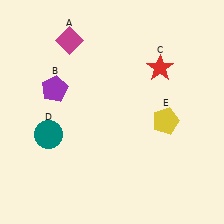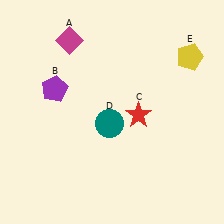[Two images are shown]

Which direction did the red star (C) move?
The red star (C) moved down.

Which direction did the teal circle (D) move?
The teal circle (D) moved right.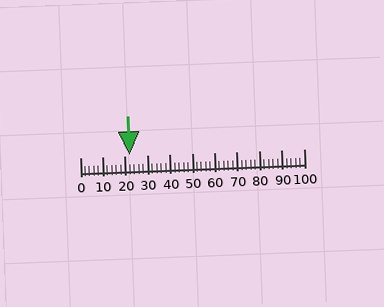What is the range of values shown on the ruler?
The ruler shows values from 0 to 100.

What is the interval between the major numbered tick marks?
The major tick marks are spaced 10 units apart.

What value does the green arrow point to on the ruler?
The green arrow points to approximately 22.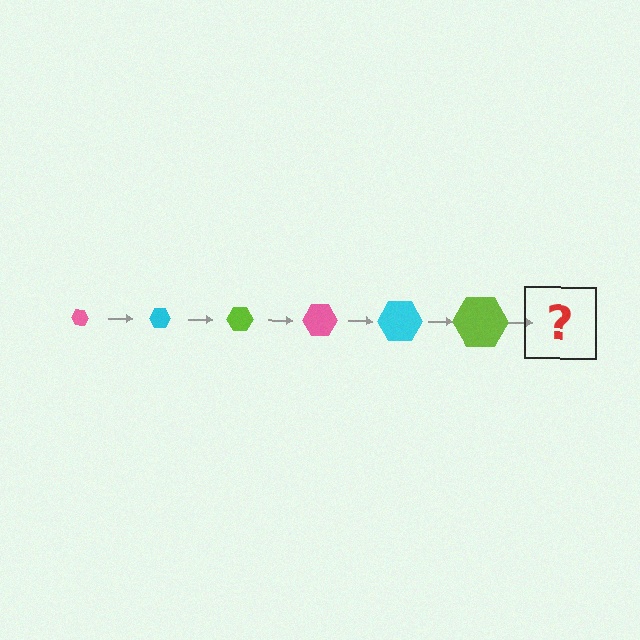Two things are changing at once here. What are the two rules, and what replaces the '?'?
The two rules are that the hexagon grows larger each step and the color cycles through pink, cyan, and lime. The '?' should be a pink hexagon, larger than the previous one.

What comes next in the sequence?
The next element should be a pink hexagon, larger than the previous one.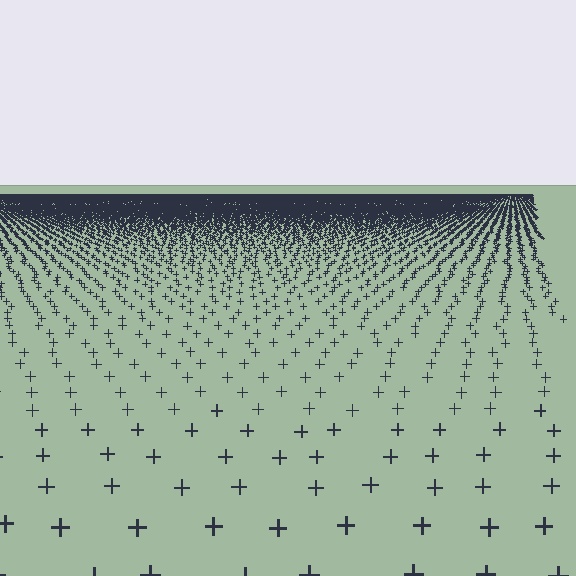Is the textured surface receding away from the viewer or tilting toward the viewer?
The surface is receding away from the viewer. Texture elements get smaller and denser toward the top.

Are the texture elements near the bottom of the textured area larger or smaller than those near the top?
Larger. Near the bottom, elements are closer to the viewer and appear at a bigger on-screen size.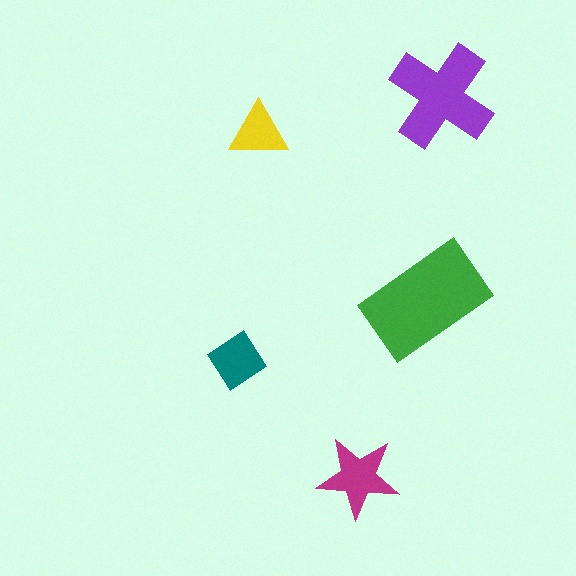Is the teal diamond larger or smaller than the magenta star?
Smaller.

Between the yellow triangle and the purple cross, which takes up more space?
The purple cross.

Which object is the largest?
The green rectangle.